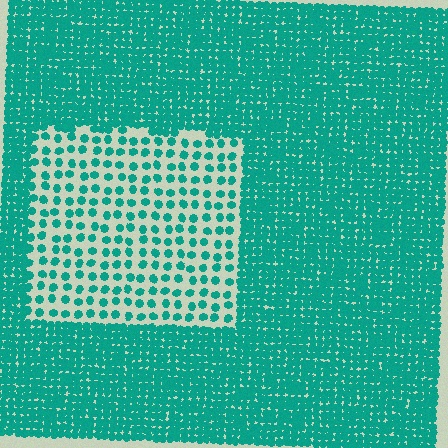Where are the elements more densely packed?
The elements are more densely packed outside the rectangle boundary.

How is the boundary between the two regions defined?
The boundary is defined by a change in element density (approximately 3.0x ratio). All elements are the same color, size, and shape.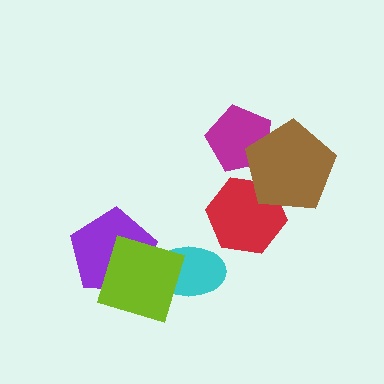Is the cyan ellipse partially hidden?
Yes, it is partially covered by another shape.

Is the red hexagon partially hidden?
Yes, it is partially covered by another shape.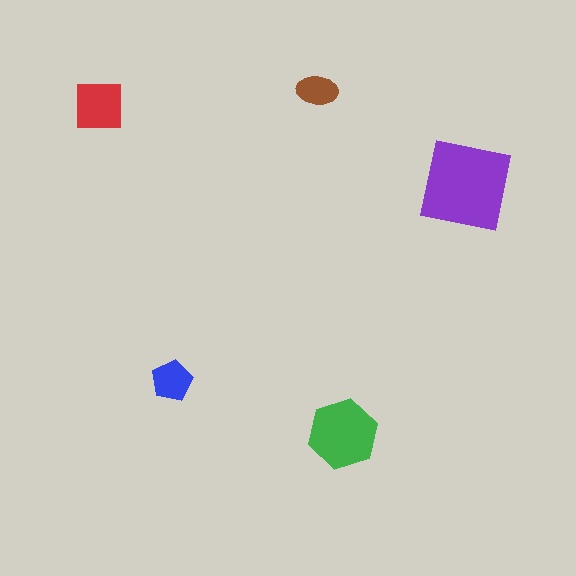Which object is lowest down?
The green hexagon is bottommost.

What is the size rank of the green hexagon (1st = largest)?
2nd.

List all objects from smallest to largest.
The brown ellipse, the blue pentagon, the red square, the green hexagon, the purple square.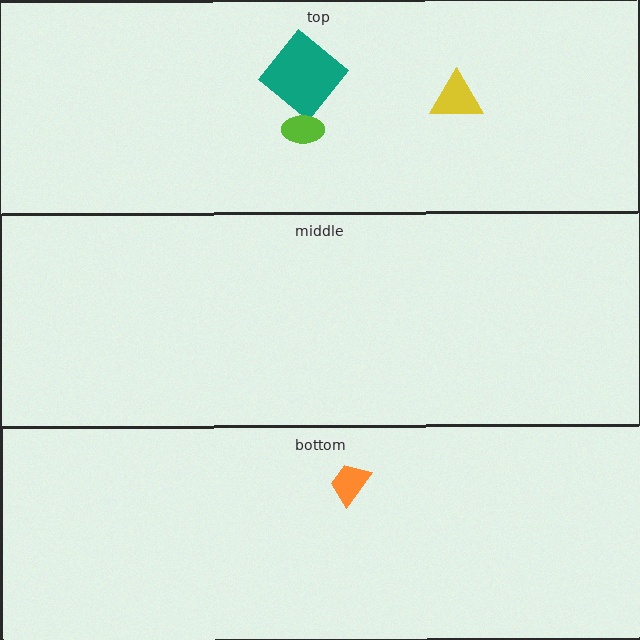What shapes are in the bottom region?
The orange trapezoid.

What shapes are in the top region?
The yellow triangle, the teal diamond, the lime ellipse.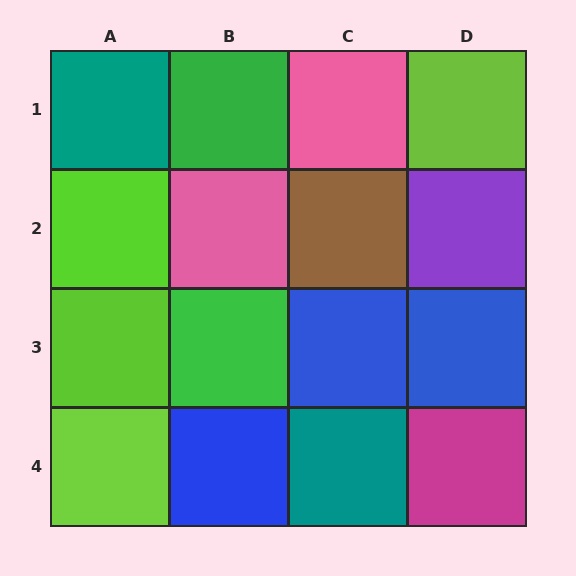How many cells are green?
2 cells are green.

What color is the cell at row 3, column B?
Green.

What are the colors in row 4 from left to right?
Lime, blue, teal, magenta.